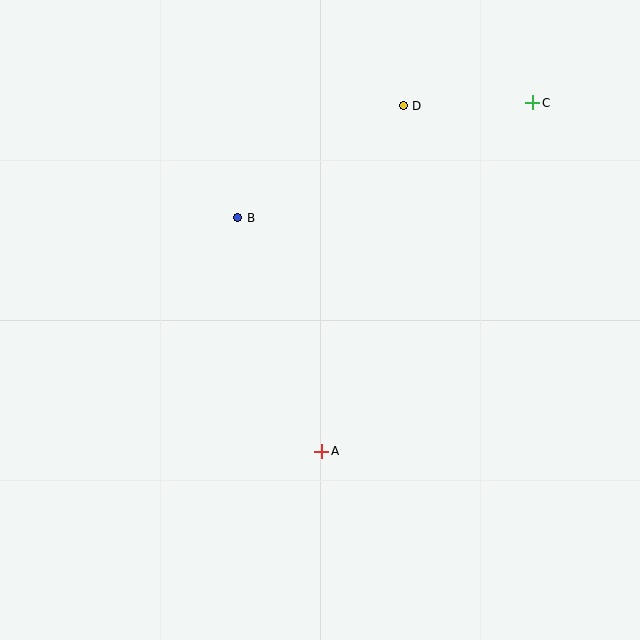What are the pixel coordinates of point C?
Point C is at (533, 103).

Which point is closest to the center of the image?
Point A at (322, 451) is closest to the center.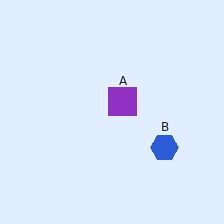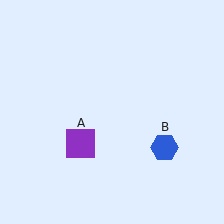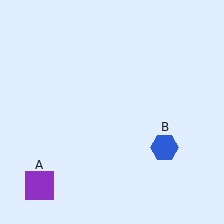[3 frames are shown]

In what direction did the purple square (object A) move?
The purple square (object A) moved down and to the left.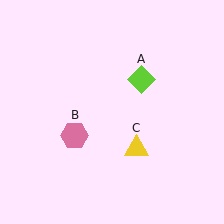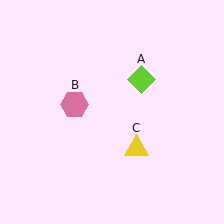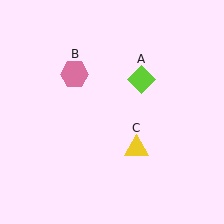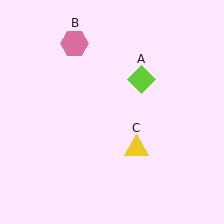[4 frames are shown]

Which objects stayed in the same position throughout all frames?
Lime diamond (object A) and yellow triangle (object C) remained stationary.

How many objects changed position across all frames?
1 object changed position: pink hexagon (object B).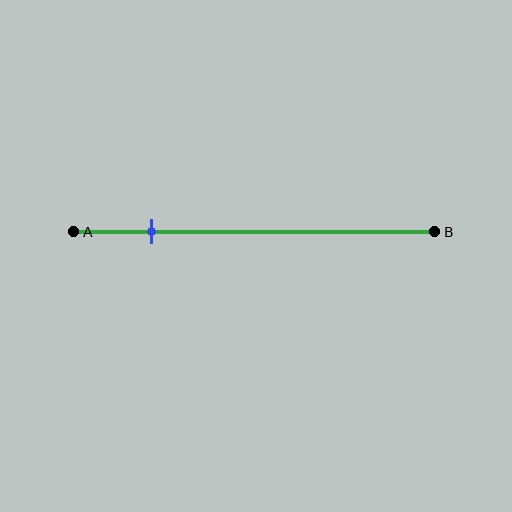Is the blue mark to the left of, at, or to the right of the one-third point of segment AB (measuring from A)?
The blue mark is to the left of the one-third point of segment AB.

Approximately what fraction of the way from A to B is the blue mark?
The blue mark is approximately 20% of the way from A to B.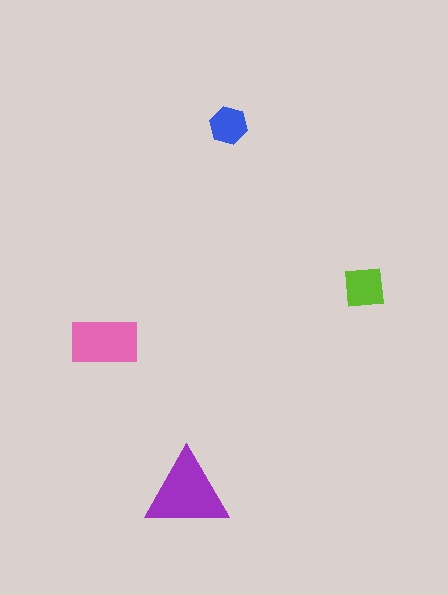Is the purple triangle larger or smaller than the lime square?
Larger.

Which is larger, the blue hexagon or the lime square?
The lime square.